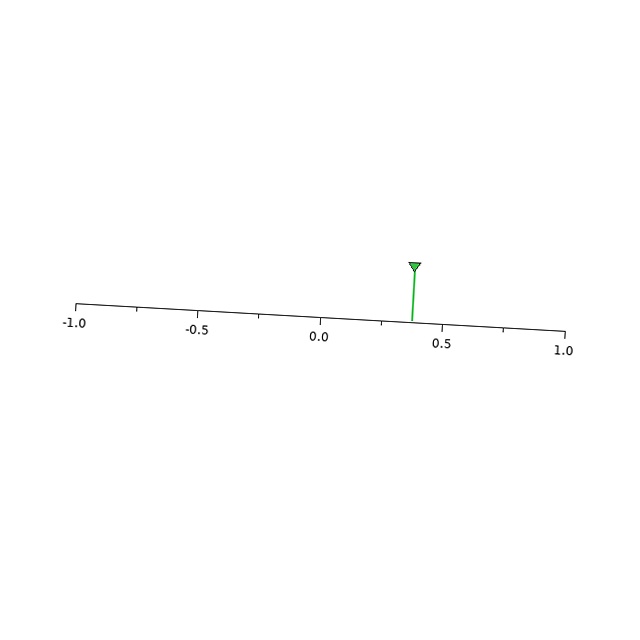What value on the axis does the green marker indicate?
The marker indicates approximately 0.38.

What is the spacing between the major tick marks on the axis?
The major ticks are spaced 0.5 apart.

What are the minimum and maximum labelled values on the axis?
The axis runs from -1.0 to 1.0.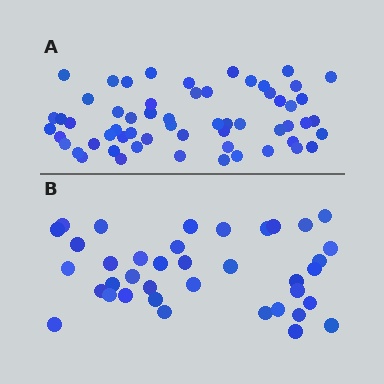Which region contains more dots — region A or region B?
Region A (the top region) has more dots.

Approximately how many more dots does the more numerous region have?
Region A has approximately 20 more dots than region B.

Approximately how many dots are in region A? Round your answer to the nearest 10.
About 60 dots. (The exact count is 59, which rounds to 60.)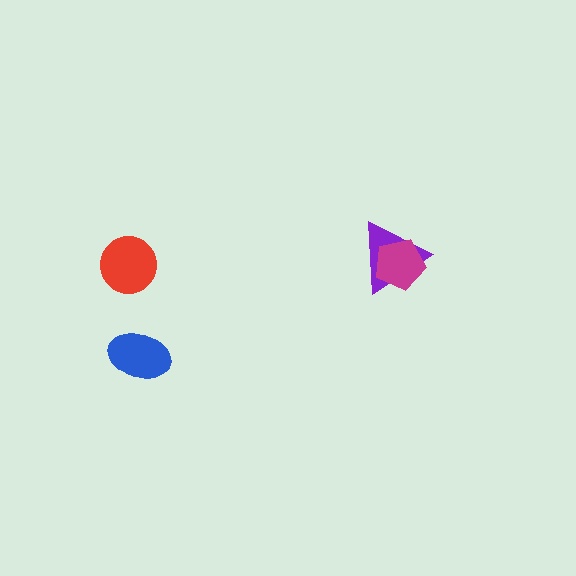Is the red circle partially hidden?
No, no other shape covers it.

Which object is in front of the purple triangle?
The magenta pentagon is in front of the purple triangle.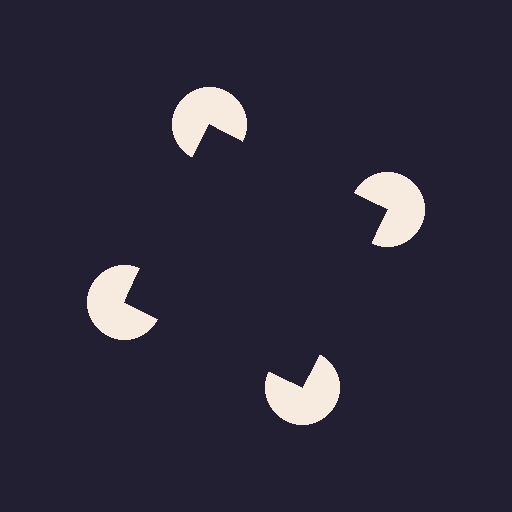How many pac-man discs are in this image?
There are 4 — one at each vertex of the illusory square.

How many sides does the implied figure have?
4 sides.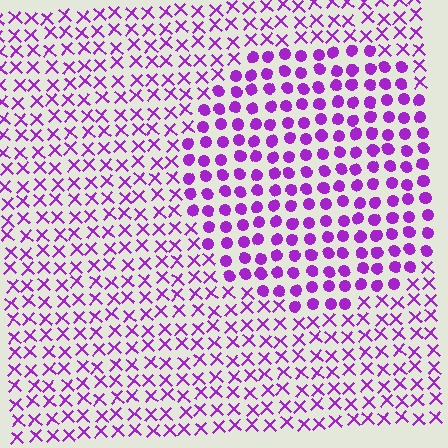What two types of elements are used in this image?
The image uses circles inside the circle region and X marks outside it.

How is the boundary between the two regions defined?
The boundary is defined by a change in element shape: circles inside vs. X marks outside. All elements share the same color and spacing.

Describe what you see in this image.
The image is filled with small purple elements arranged in a uniform grid. A circle-shaped region contains circles, while the surrounding area contains X marks. The boundary is defined purely by the change in element shape.